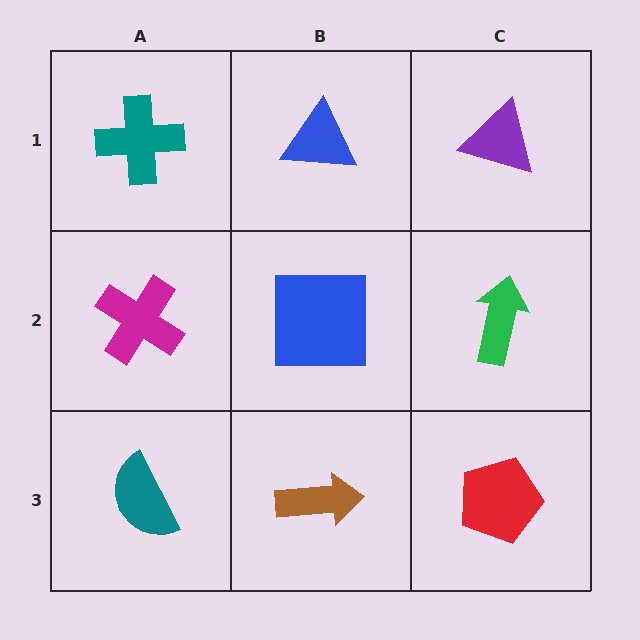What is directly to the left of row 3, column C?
A brown arrow.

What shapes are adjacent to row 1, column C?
A green arrow (row 2, column C), a blue triangle (row 1, column B).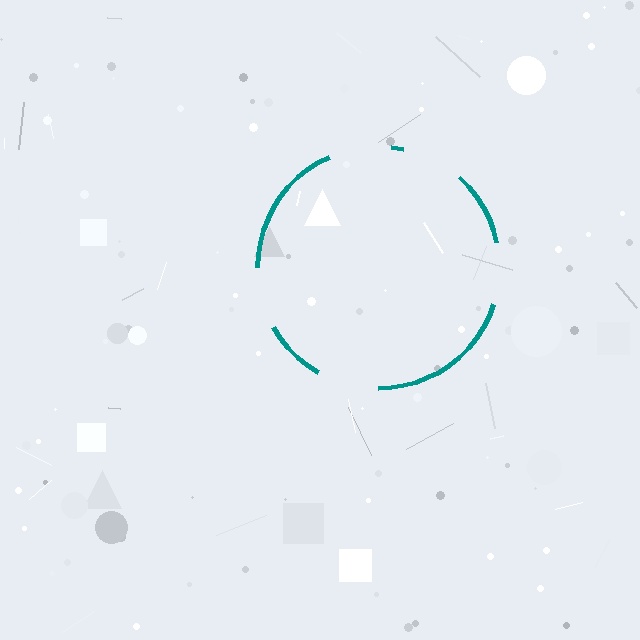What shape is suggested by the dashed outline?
The dashed outline suggests a circle.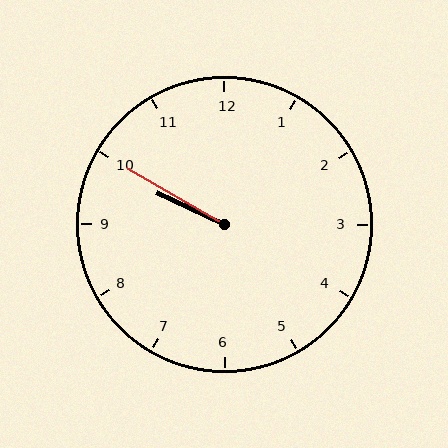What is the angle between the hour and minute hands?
Approximately 5 degrees.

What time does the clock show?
9:50.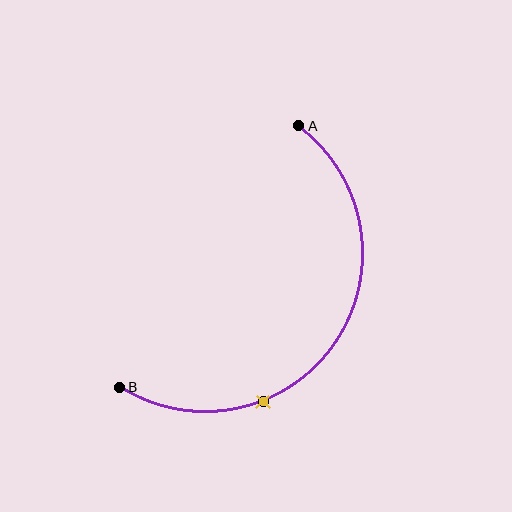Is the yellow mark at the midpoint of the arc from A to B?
No. The yellow mark lies on the arc but is closer to endpoint B. The arc midpoint would be at the point on the curve equidistant along the arc from both A and B.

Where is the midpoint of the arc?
The arc midpoint is the point on the curve farthest from the straight line joining A and B. It sits below and to the right of that line.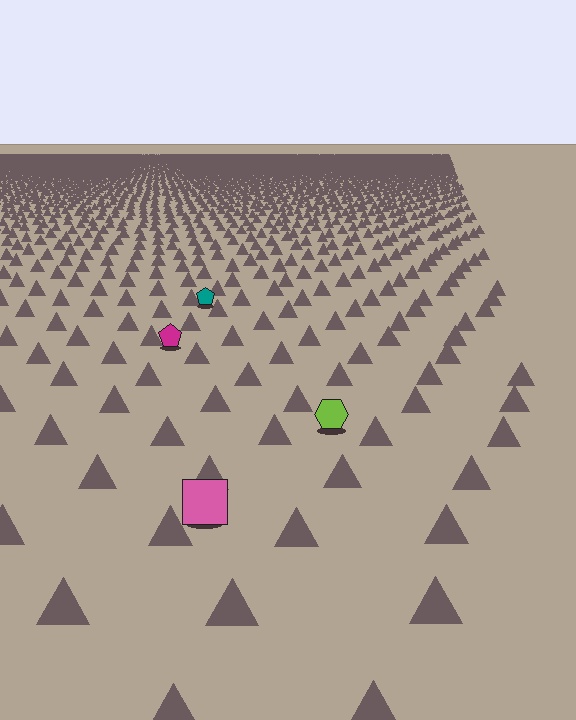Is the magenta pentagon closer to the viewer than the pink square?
No. The pink square is closer — you can tell from the texture gradient: the ground texture is coarser near it.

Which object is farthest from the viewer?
The teal pentagon is farthest from the viewer. It appears smaller and the ground texture around it is denser.